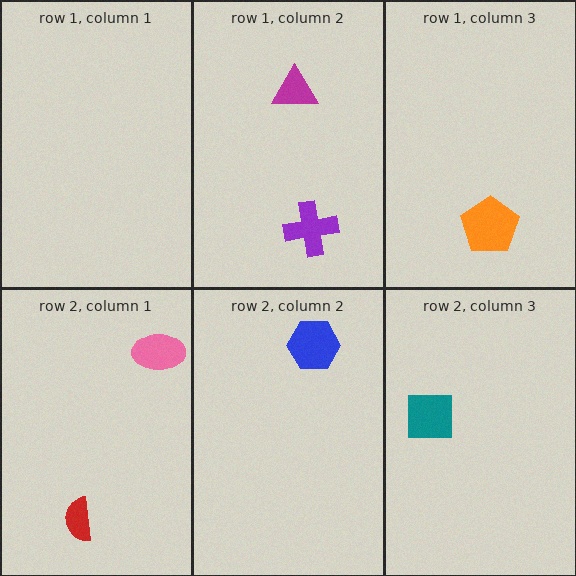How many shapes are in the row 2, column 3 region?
1.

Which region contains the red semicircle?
The row 2, column 1 region.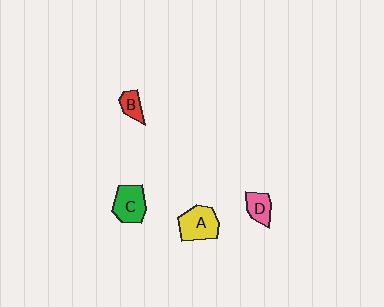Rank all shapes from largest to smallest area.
From largest to smallest: A (yellow), C (green), D (pink), B (red).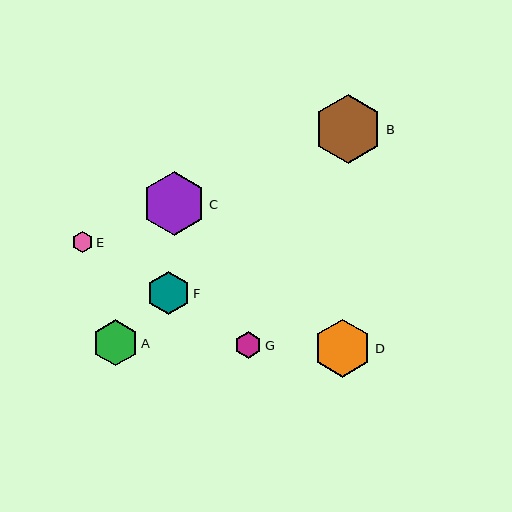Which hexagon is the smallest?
Hexagon E is the smallest with a size of approximately 20 pixels.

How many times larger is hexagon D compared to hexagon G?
Hexagon D is approximately 2.2 times the size of hexagon G.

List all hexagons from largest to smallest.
From largest to smallest: B, C, D, A, F, G, E.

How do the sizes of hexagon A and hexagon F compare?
Hexagon A and hexagon F are approximately the same size.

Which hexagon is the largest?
Hexagon B is the largest with a size of approximately 69 pixels.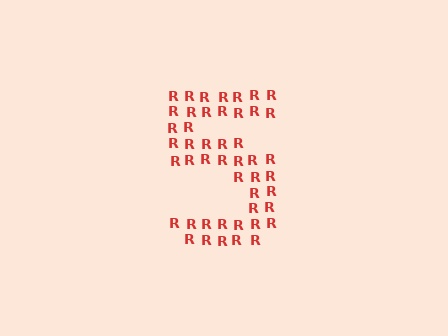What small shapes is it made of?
It is made of small letter R's.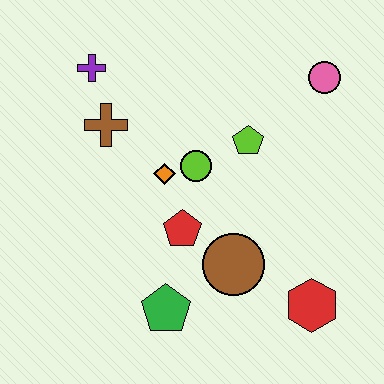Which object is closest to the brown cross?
The purple cross is closest to the brown cross.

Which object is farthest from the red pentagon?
The pink circle is farthest from the red pentagon.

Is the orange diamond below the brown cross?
Yes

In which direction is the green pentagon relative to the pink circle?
The green pentagon is below the pink circle.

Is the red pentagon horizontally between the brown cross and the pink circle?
Yes